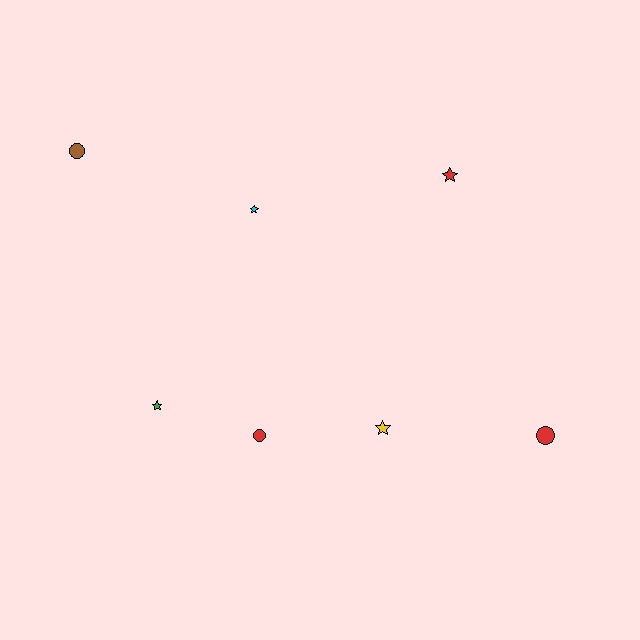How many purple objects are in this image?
There are no purple objects.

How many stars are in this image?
There are 4 stars.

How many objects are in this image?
There are 7 objects.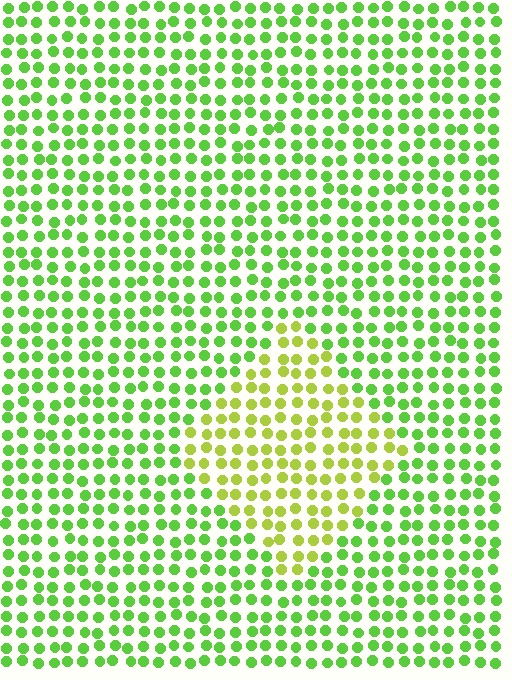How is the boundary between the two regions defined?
The boundary is defined purely by a slight shift in hue (about 33 degrees). Spacing, size, and orientation are identical on both sides.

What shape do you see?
I see a diamond.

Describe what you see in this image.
The image is filled with small lime elements in a uniform arrangement. A diamond-shaped region is visible where the elements are tinted to a slightly different hue, forming a subtle color boundary.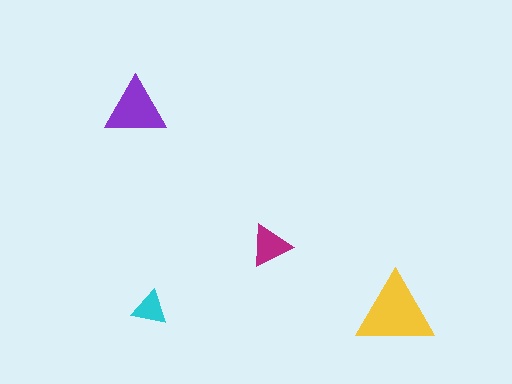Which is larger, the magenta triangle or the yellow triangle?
The yellow one.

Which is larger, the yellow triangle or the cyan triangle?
The yellow one.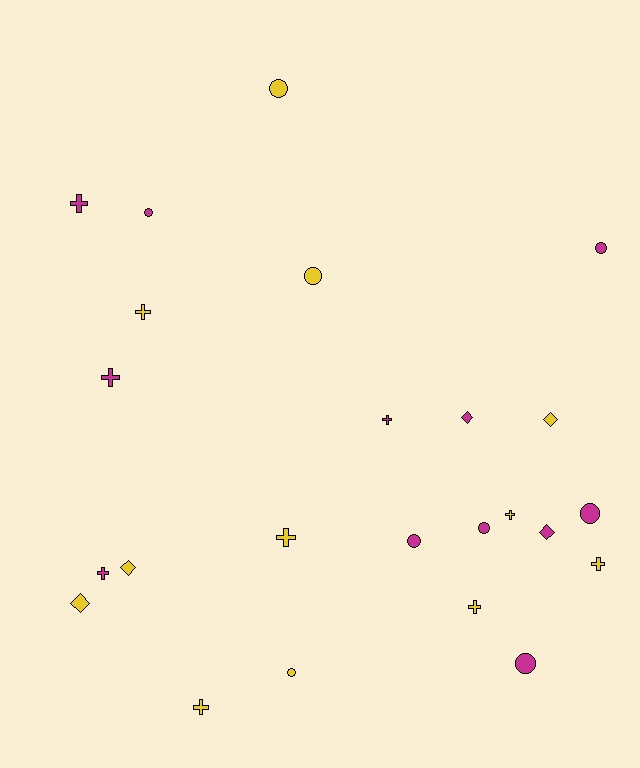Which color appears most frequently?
Magenta, with 12 objects.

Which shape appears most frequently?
Cross, with 10 objects.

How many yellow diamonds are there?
There are 3 yellow diamonds.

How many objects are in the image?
There are 24 objects.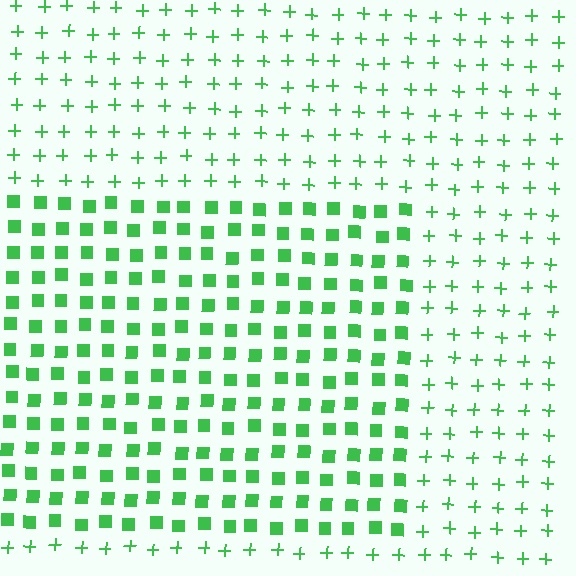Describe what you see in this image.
The image is filled with small green elements arranged in a uniform grid. A rectangle-shaped region contains squares, while the surrounding area contains plus signs. The boundary is defined purely by the change in element shape.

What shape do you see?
I see a rectangle.